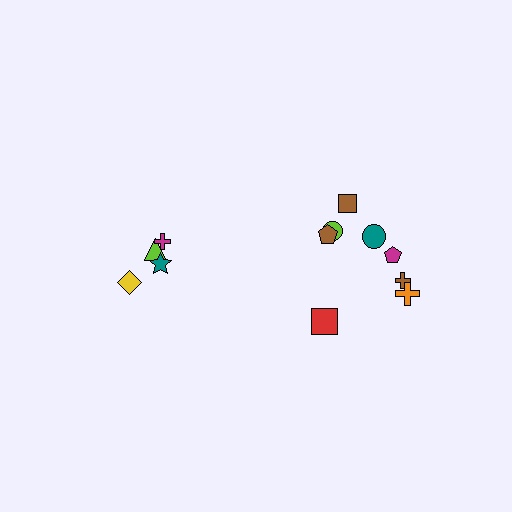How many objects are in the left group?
There are 4 objects.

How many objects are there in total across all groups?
There are 12 objects.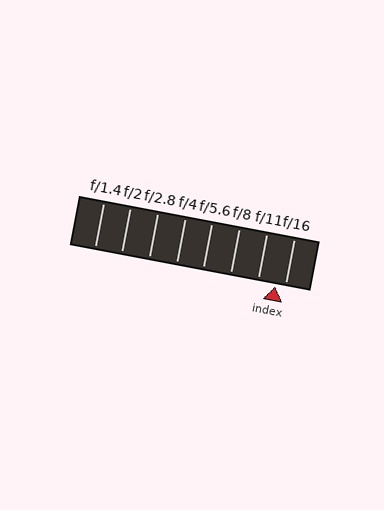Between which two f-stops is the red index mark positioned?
The index mark is between f/11 and f/16.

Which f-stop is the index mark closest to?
The index mark is closest to f/16.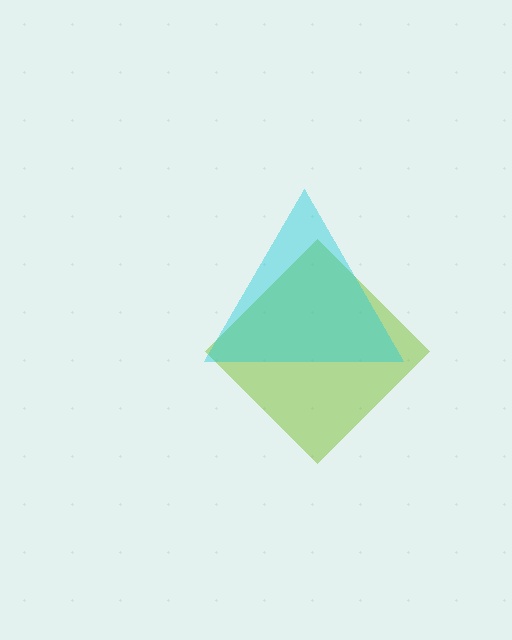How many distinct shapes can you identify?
There are 2 distinct shapes: a lime diamond, a cyan triangle.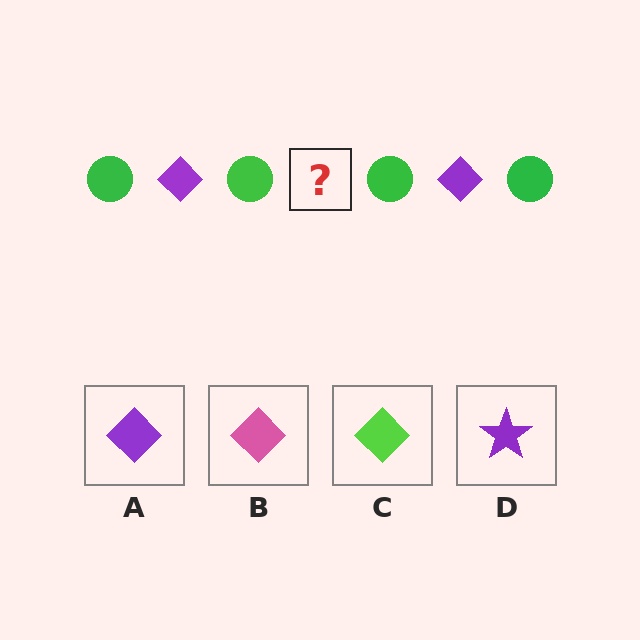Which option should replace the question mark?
Option A.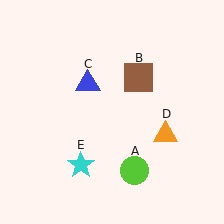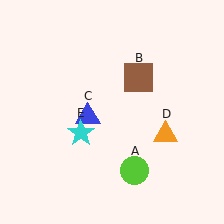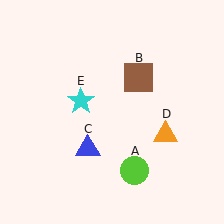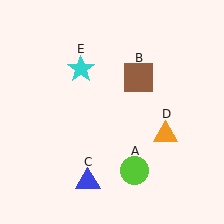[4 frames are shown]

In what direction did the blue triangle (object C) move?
The blue triangle (object C) moved down.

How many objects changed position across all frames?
2 objects changed position: blue triangle (object C), cyan star (object E).